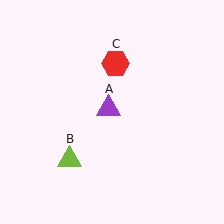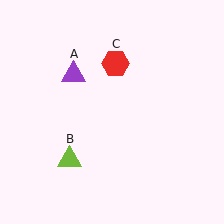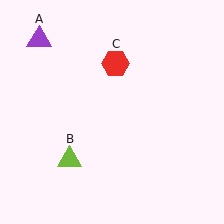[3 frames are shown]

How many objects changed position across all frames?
1 object changed position: purple triangle (object A).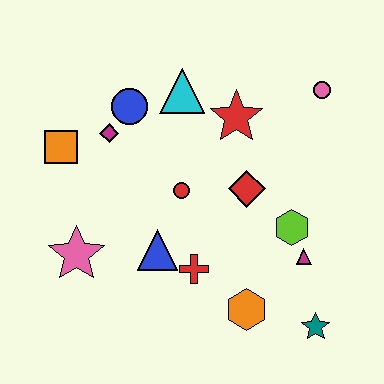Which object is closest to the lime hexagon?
The magenta triangle is closest to the lime hexagon.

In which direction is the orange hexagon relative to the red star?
The orange hexagon is below the red star.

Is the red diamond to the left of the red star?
No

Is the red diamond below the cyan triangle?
Yes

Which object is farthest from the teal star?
The orange square is farthest from the teal star.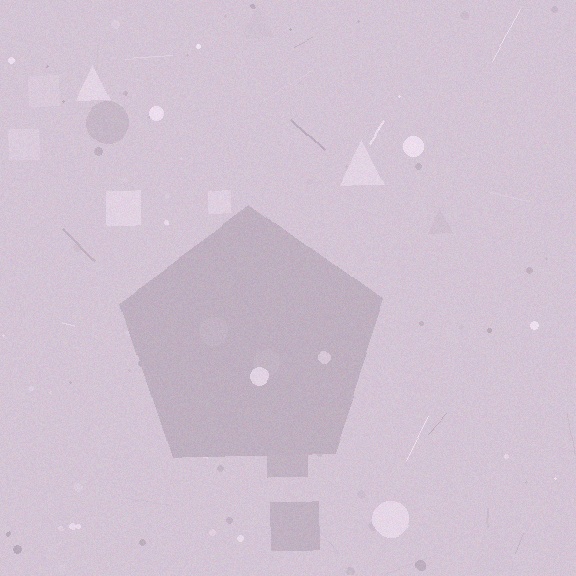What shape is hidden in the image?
A pentagon is hidden in the image.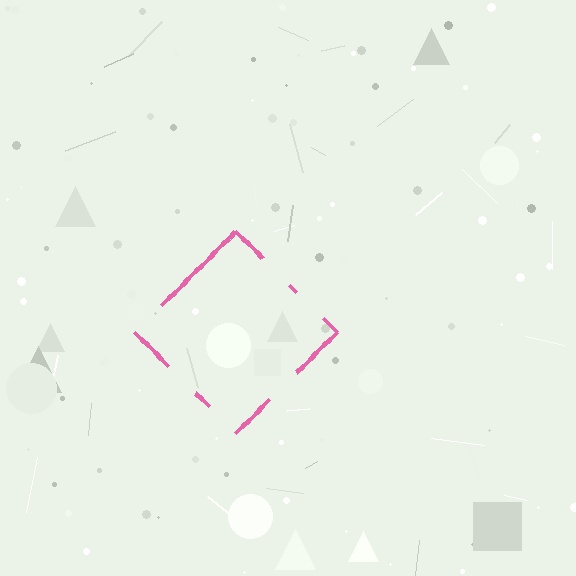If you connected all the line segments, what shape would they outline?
They would outline a diamond.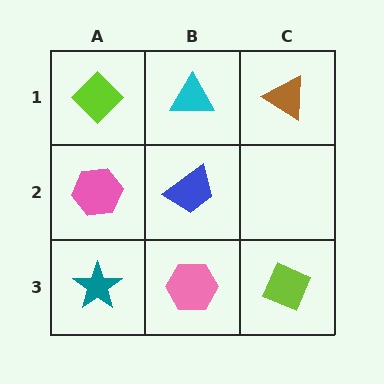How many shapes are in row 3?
3 shapes.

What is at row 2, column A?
A pink hexagon.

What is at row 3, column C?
A lime diamond.